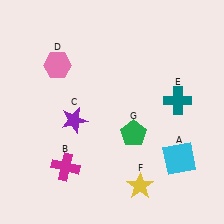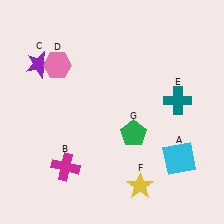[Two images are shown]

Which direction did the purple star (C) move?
The purple star (C) moved up.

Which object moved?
The purple star (C) moved up.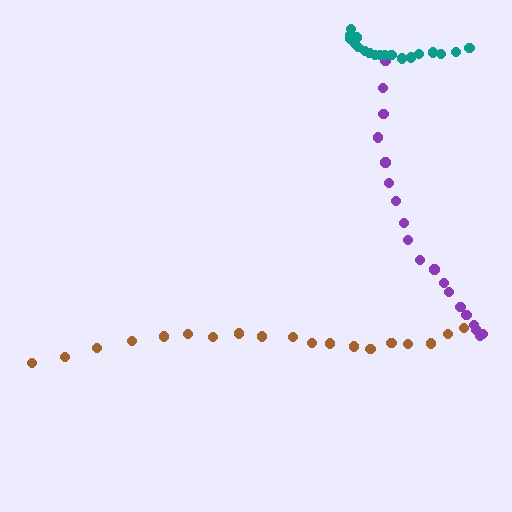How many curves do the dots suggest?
There are 3 distinct paths.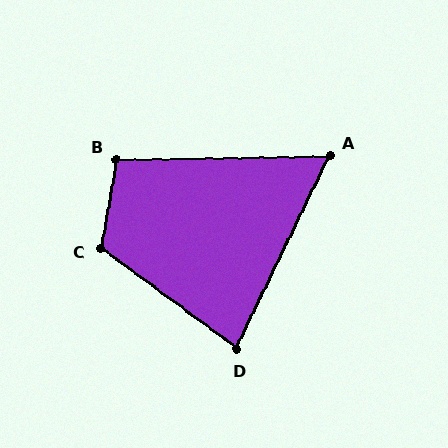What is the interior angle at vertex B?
Approximately 101 degrees (obtuse).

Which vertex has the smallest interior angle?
A, at approximately 63 degrees.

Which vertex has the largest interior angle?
C, at approximately 117 degrees.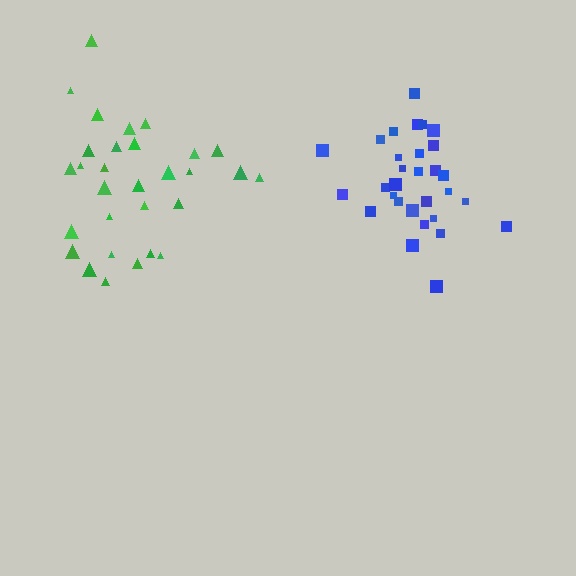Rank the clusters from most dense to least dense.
blue, green.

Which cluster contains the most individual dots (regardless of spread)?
Green (30).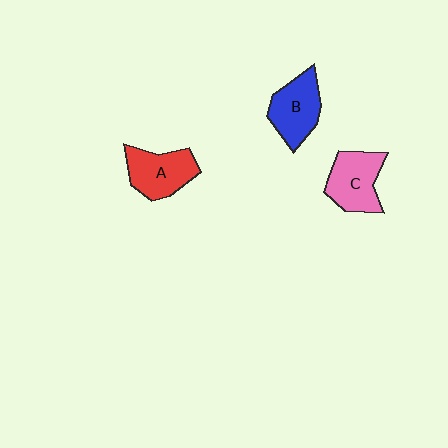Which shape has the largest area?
Shape C (pink).